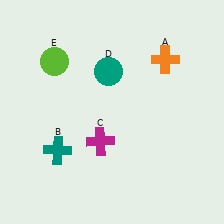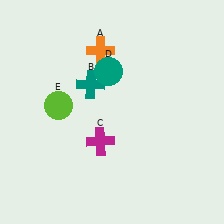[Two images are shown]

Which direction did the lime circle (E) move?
The lime circle (E) moved down.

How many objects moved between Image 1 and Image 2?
3 objects moved between the two images.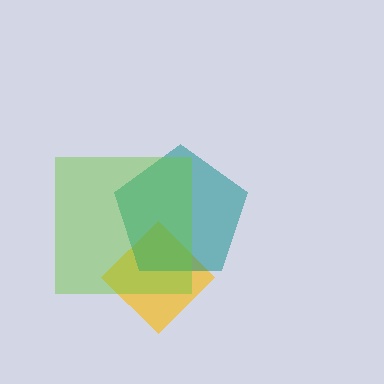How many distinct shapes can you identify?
There are 3 distinct shapes: a yellow diamond, a teal pentagon, a lime square.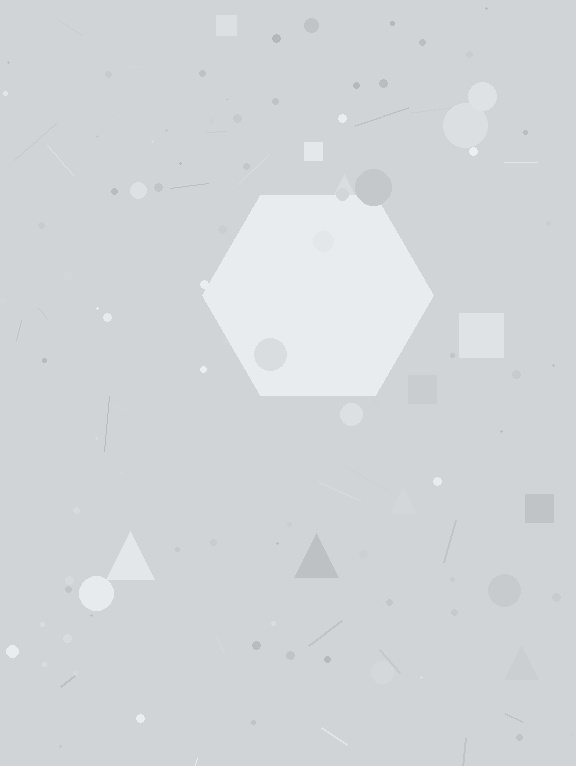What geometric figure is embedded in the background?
A hexagon is embedded in the background.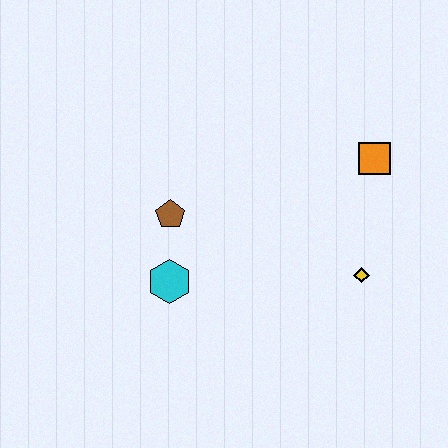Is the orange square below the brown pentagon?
No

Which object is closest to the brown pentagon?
The cyan hexagon is closest to the brown pentagon.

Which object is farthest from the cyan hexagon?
The orange square is farthest from the cyan hexagon.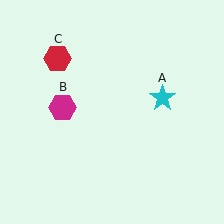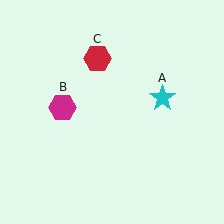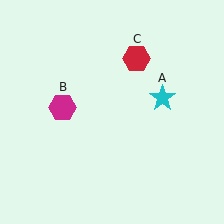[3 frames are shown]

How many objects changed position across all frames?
1 object changed position: red hexagon (object C).